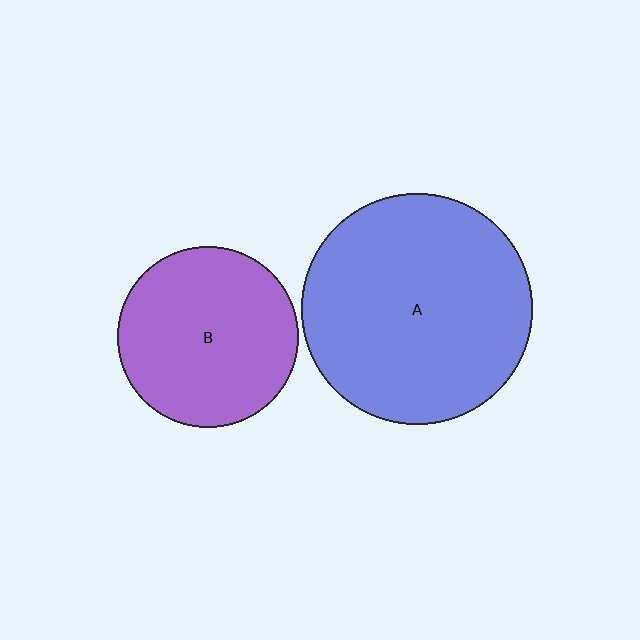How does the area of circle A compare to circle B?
Approximately 1.6 times.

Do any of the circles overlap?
No, none of the circles overlap.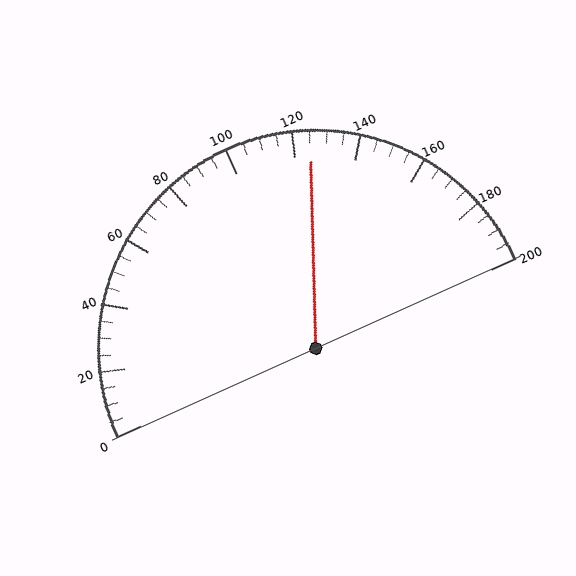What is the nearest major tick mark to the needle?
The nearest major tick mark is 120.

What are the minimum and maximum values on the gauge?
The gauge ranges from 0 to 200.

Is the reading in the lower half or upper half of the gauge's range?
The reading is in the upper half of the range (0 to 200).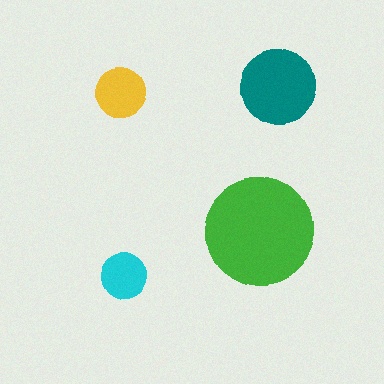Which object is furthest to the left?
The cyan circle is leftmost.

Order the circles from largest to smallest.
the green one, the teal one, the yellow one, the cyan one.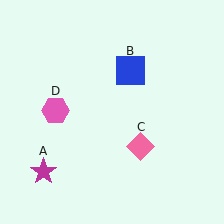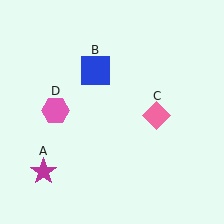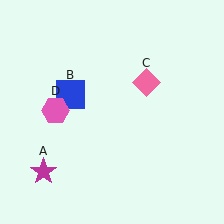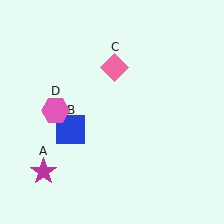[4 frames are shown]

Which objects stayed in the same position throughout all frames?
Magenta star (object A) and pink hexagon (object D) remained stationary.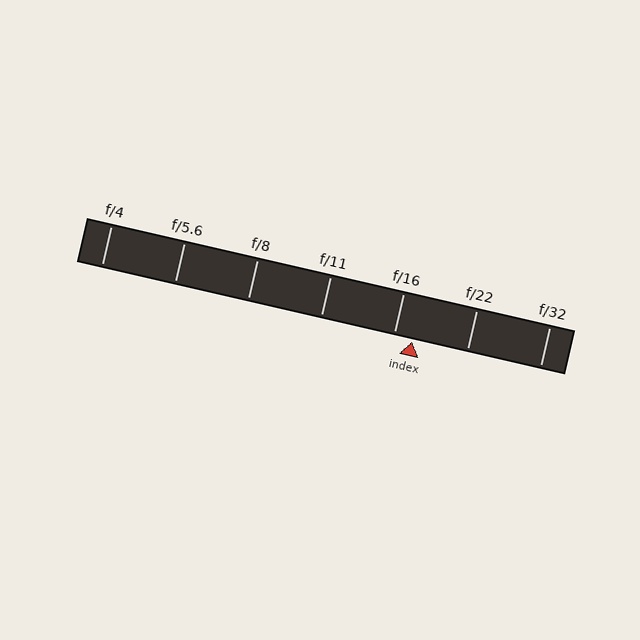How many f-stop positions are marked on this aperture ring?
There are 7 f-stop positions marked.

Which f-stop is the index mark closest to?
The index mark is closest to f/16.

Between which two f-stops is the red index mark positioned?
The index mark is between f/16 and f/22.